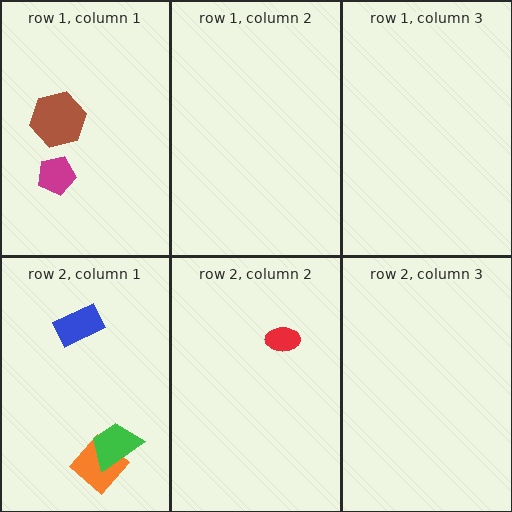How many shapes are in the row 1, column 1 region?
2.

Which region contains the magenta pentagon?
The row 1, column 1 region.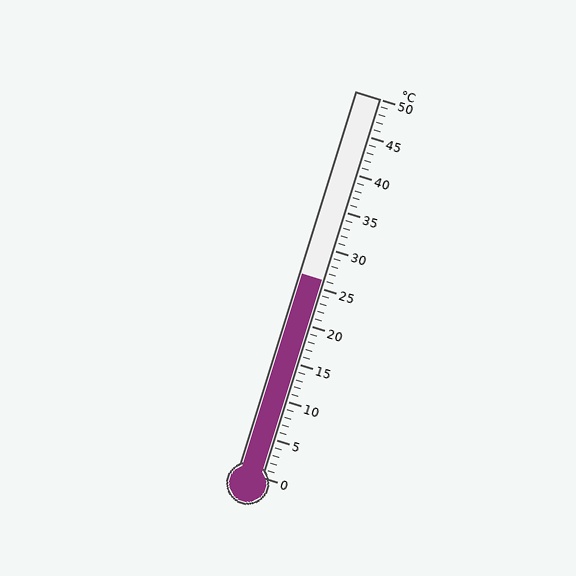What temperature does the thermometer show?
The thermometer shows approximately 26°C.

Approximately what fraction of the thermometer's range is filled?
The thermometer is filled to approximately 50% of its range.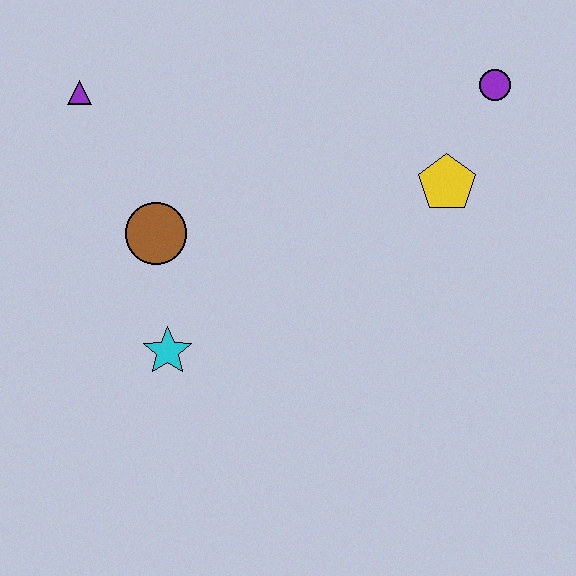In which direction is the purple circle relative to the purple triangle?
The purple circle is to the right of the purple triangle.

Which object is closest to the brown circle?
The cyan star is closest to the brown circle.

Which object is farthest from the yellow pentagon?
The purple triangle is farthest from the yellow pentagon.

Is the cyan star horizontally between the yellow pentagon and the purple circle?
No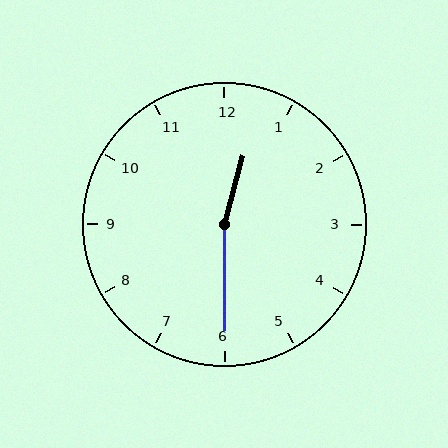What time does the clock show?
12:30.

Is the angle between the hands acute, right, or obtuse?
It is obtuse.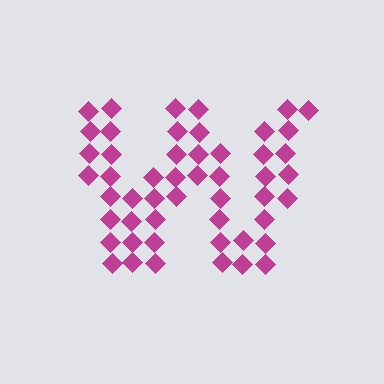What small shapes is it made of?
It is made of small diamonds.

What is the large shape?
The large shape is the letter W.